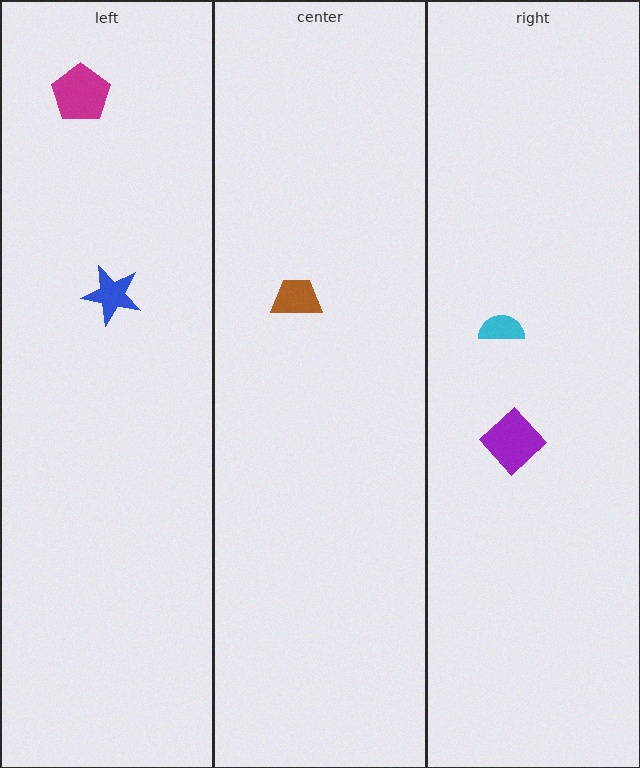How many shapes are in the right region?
2.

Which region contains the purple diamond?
The right region.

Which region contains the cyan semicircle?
The right region.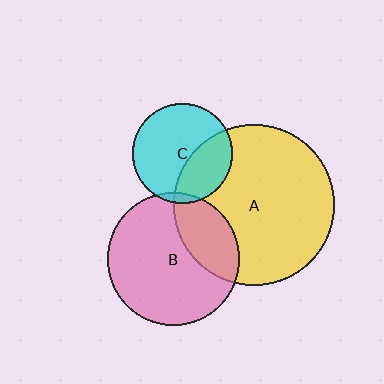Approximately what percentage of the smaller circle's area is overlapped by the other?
Approximately 25%.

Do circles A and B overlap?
Yes.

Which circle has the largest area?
Circle A (yellow).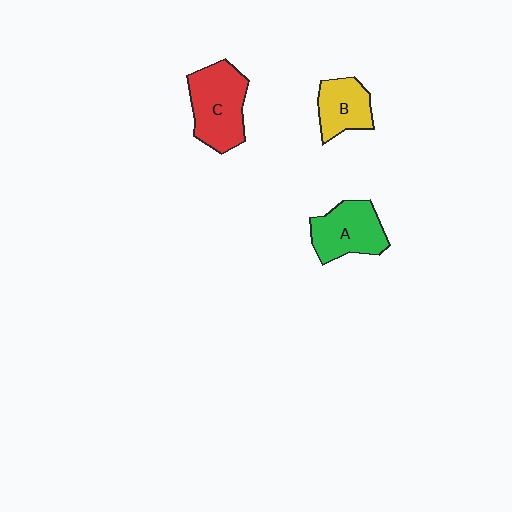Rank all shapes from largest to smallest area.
From largest to smallest: C (red), A (green), B (yellow).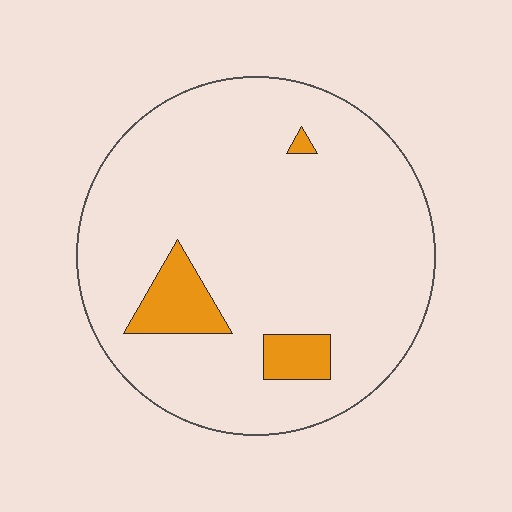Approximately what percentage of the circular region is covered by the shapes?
Approximately 10%.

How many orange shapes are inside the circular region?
3.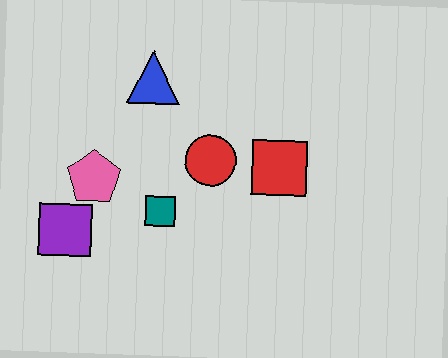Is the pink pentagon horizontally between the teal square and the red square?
No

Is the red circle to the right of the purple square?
Yes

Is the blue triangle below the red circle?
No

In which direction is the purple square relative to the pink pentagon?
The purple square is below the pink pentagon.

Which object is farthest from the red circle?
The purple square is farthest from the red circle.